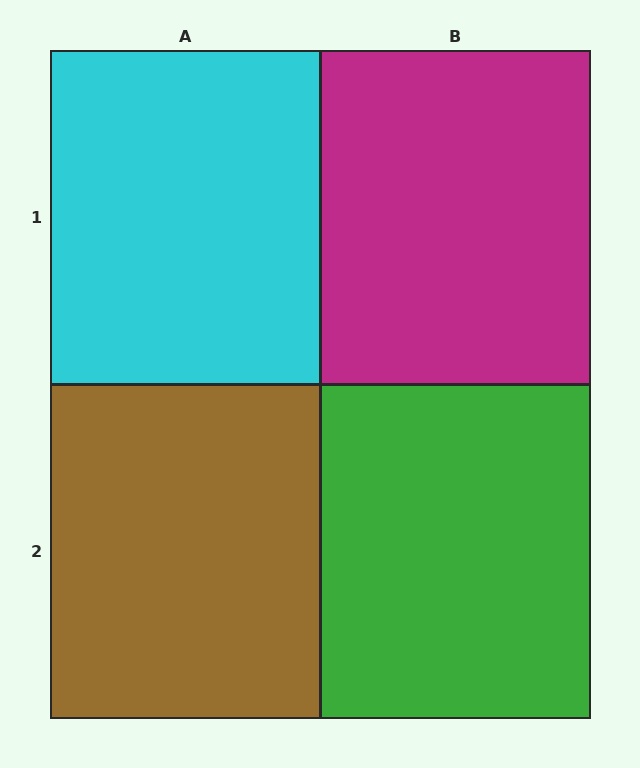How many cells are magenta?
1 cell is magenta.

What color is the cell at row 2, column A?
Brown.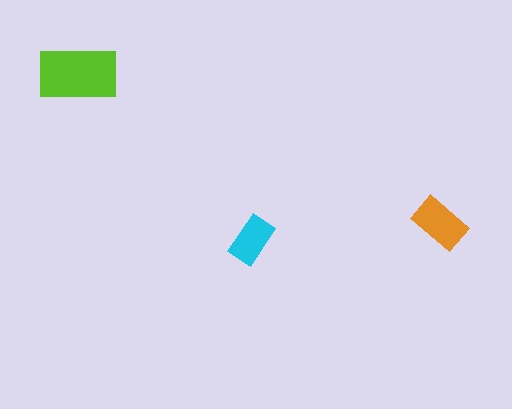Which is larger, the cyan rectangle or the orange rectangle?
The orange one.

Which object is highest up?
The lime rectangle is topmost.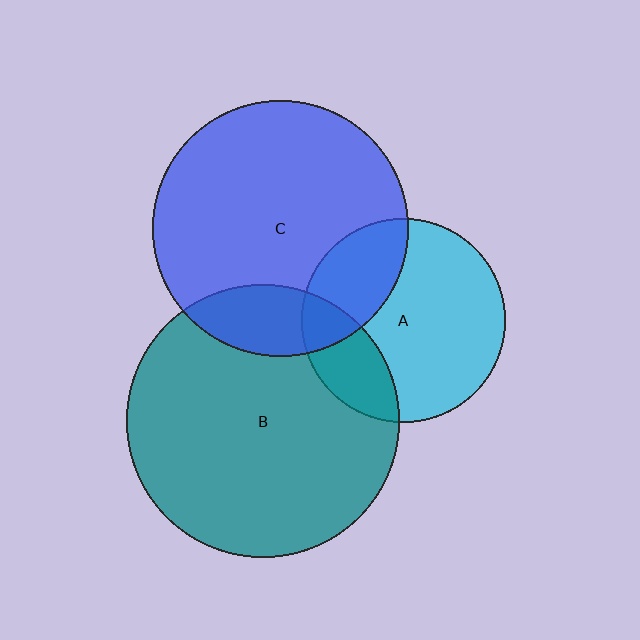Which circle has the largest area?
Circle B (teal).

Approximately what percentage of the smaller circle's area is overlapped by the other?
Approximately 15%.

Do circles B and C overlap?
Yes.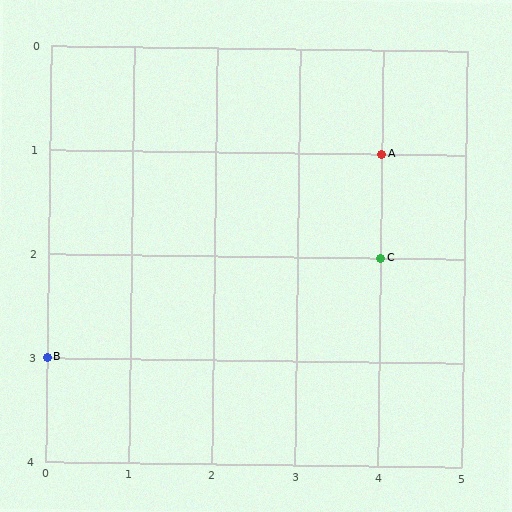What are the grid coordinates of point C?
Point C is at grid coordinates (4, 2).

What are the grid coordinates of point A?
Point A is at grid coordinates (4, 1).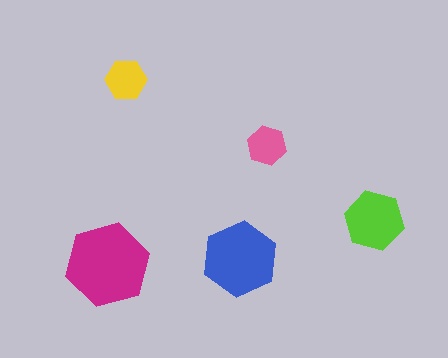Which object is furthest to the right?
The lime hexagon is rightmost.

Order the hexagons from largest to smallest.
the magenta one, the blue one, the lime one, the yellow one, the pink one.